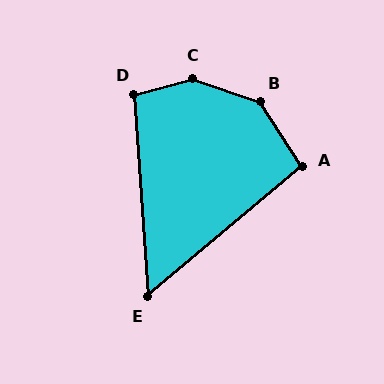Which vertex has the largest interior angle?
C, at approximately 146 degrees.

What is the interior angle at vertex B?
Approximately 142 degrees (obtuse).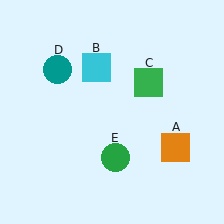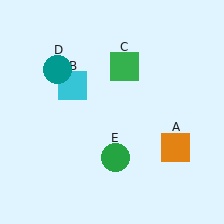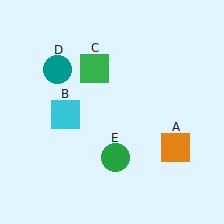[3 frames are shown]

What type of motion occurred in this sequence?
The cyan square (object B), green square (object C) rotated counterclockwise around the center of the scene.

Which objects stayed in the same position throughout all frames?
Orange square (object A) and teal circle (object D) and green circle (object E) remained stationary.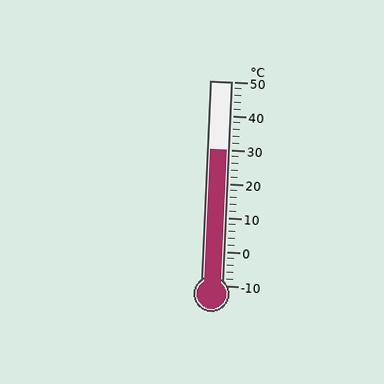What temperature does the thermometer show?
The thermometer shows approximately 30°C.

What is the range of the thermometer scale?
The thermometer scale ranges from -10°C to 50°C.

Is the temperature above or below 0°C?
The temperature is above 0°C.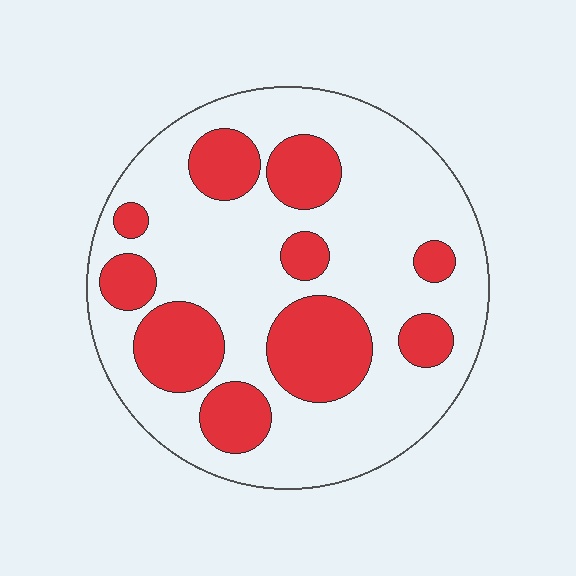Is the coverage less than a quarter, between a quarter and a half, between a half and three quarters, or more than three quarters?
Between a quarter and a half.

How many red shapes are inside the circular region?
10.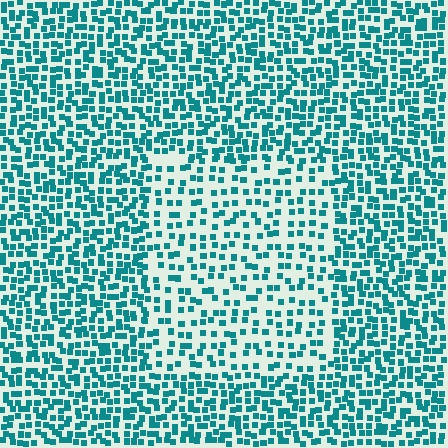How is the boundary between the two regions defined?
The boundary is defined by a change in element density (approximately 1.8x ratio). All elements are the same color, size, and shape.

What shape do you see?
I see a rectangle.